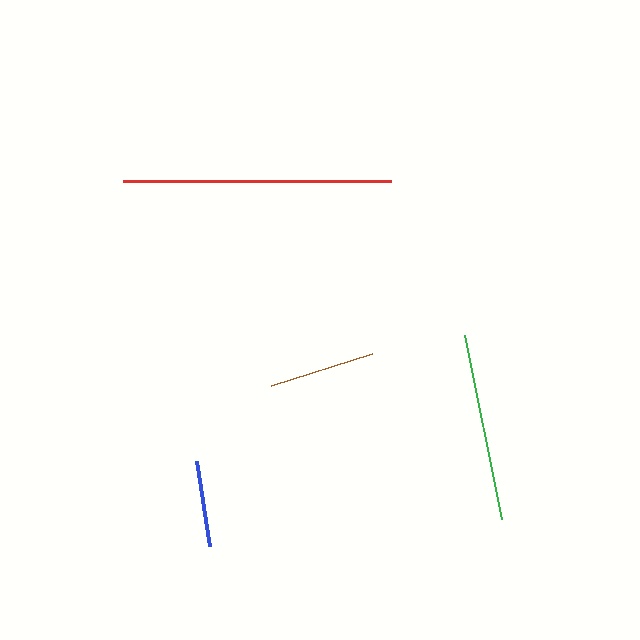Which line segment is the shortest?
The blue line is the shortest at approximately 85 pixels.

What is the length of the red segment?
The red segment is approximately 268 pixels long.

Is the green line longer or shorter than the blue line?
The green line is longer than the blue line.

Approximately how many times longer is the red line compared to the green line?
The red line is approximately 1.4 times the length of the green line.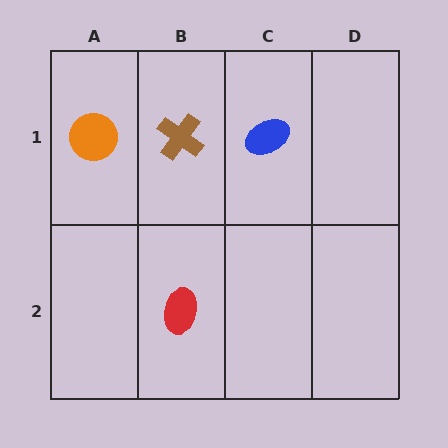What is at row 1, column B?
A brown cross.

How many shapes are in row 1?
3 shapes.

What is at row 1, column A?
An orange circle.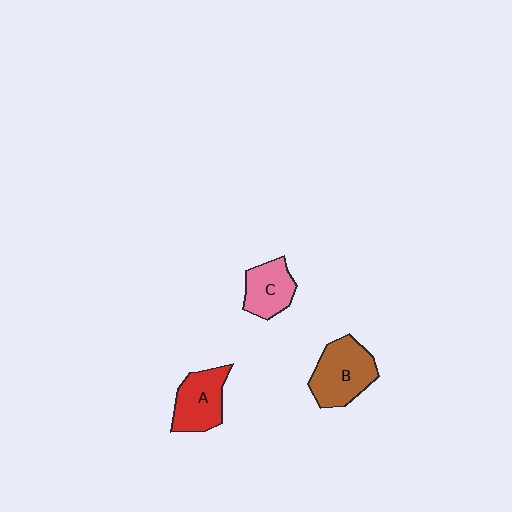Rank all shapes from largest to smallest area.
From largest to smallest: B (brown), A (red), C (pink).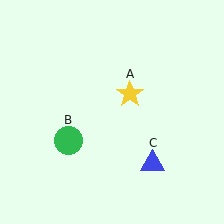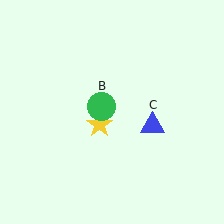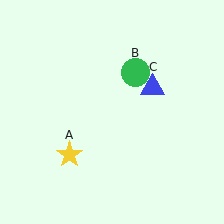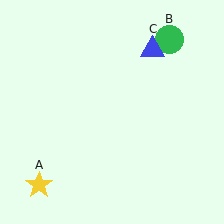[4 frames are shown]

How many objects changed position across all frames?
3 objects changed position: yellow star (object A), green circle (object B), blue triangle (object C).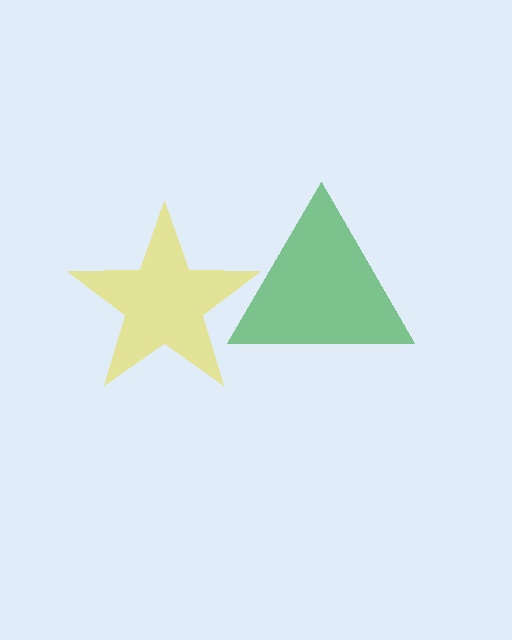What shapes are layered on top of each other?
The layered shapes are: a yellow star, a green triangle.